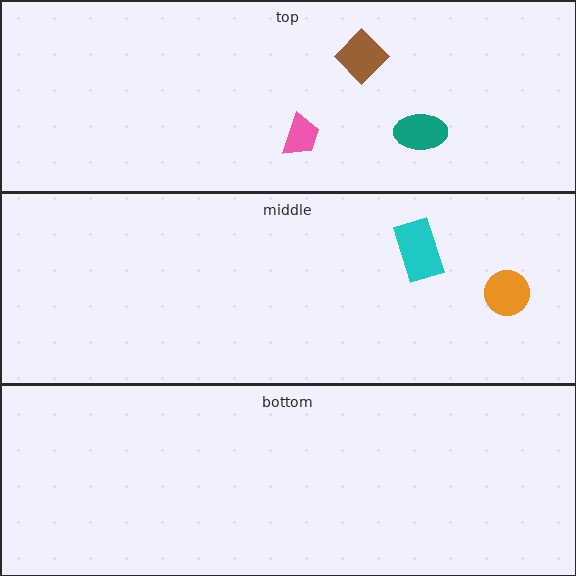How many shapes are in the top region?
3.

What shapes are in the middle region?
The cyan rectangle, the orange circle.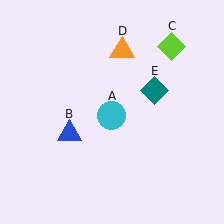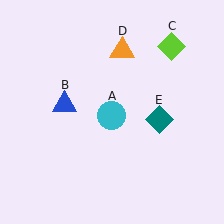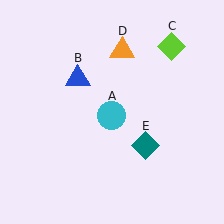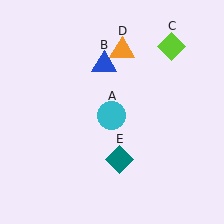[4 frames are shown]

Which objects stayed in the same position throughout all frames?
Cyan circle (object A) and lime diamond (object C) and orange triangle (object D) remained stationary.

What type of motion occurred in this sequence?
The blue triangle (object B), teal diamond (object E) rotated clockwise around the center of the scene.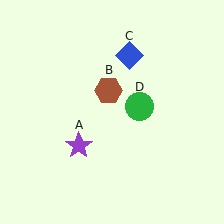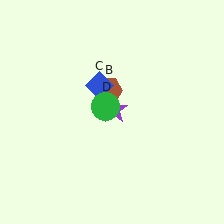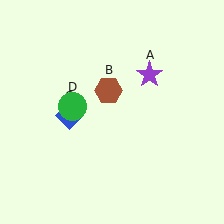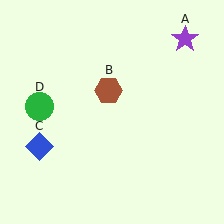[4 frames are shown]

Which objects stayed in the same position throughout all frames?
Brown hexagon (object B) remained stationary.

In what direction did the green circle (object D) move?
The green circle (object D) moved left.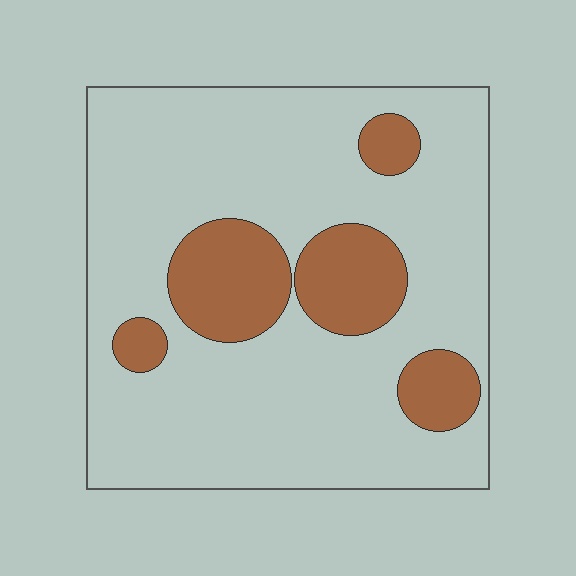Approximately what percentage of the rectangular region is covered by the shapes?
Approximately 20%.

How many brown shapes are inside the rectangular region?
5.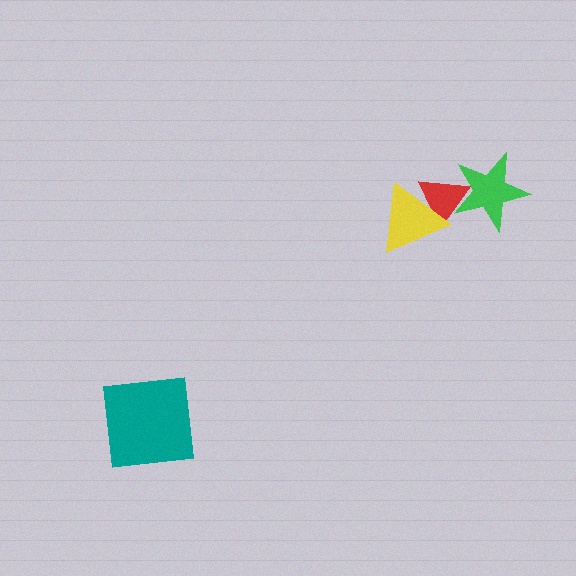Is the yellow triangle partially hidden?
No, no other shape covers it.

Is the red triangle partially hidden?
Yes, it is partially covered by another shape.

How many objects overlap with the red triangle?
2 objects overlap with the red triangle.